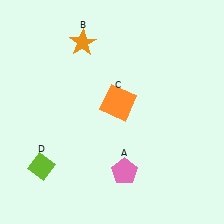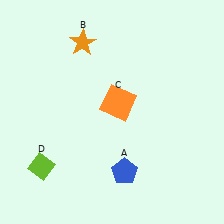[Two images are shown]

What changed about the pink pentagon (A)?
In Image 1, A is pink. In Image 2, it changed to blue.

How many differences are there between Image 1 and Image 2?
There is 1 difference between the two images.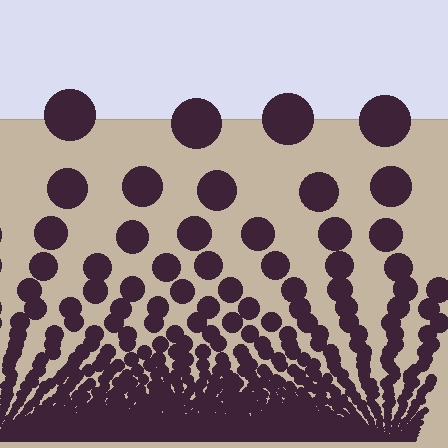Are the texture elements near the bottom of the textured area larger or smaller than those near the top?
Smaller. The gradient is inverted — elements near the bottom are smaller and denser.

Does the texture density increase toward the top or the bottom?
Density increases toward the bottom.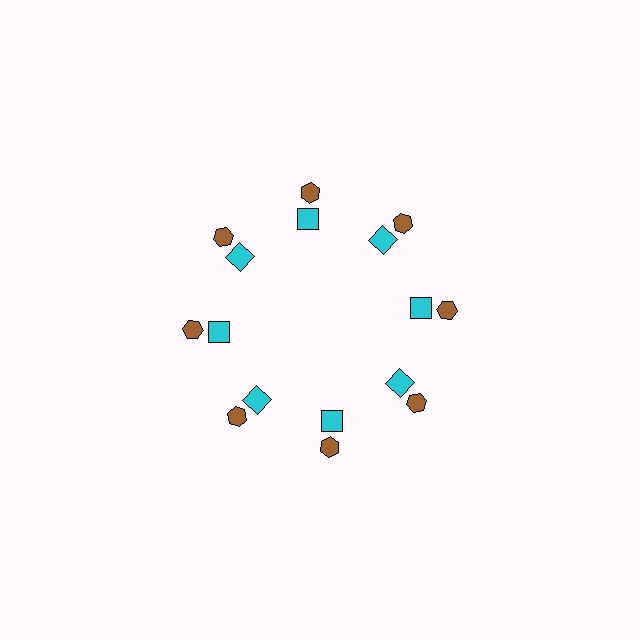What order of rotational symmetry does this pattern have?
This pattern has 8-fold rotational symmetry.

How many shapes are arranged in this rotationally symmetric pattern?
There are 16 shapes, arranged in 8 groups of 2.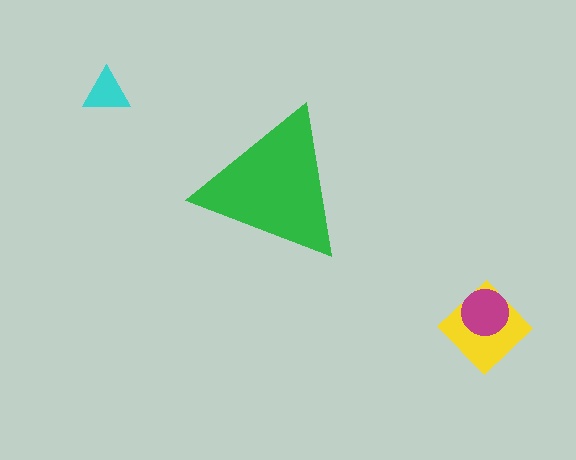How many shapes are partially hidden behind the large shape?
0 shapes are partially hidden.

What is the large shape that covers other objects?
A green triangle.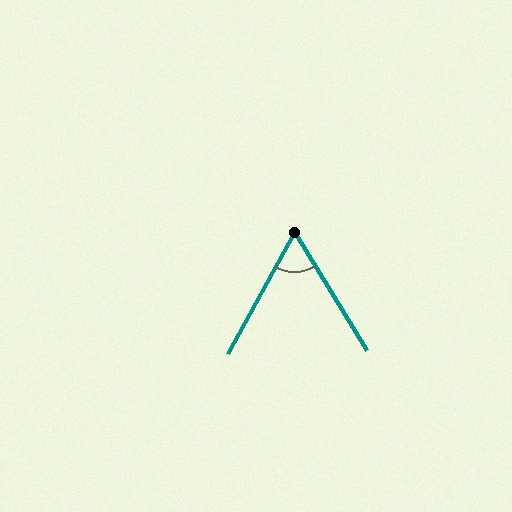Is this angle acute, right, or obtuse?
It is acute.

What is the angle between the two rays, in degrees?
Approximately 61 degrees.